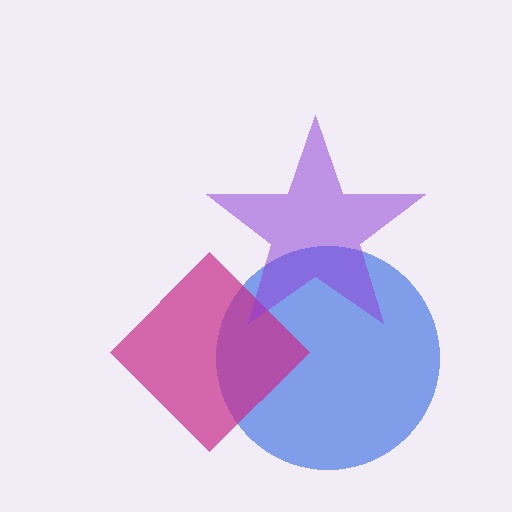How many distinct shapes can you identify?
There are 3 distinct shapes: a blue circle, a magenta diamond, a purple star.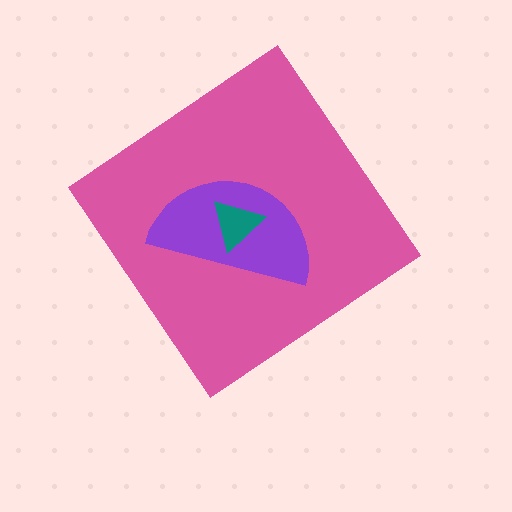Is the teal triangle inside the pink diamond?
Yes.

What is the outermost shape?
The pink diamond.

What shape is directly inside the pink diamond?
The purple semicircle.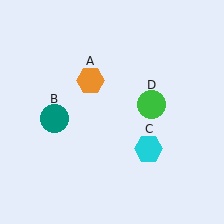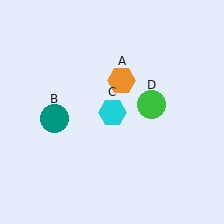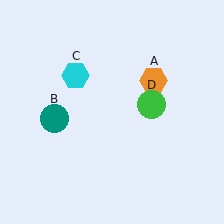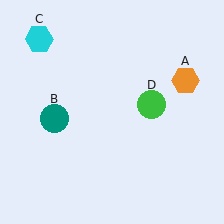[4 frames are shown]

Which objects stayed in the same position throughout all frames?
Teal circle (object B) and green circle (object D) remained stationary.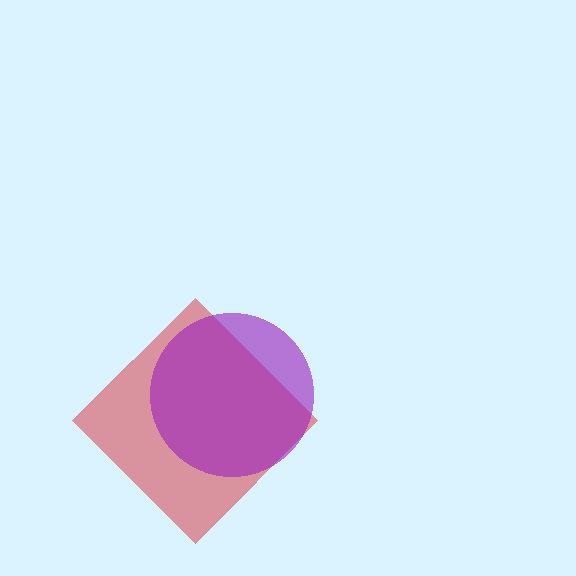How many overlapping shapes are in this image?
There are 2 overlapping shapes in the image.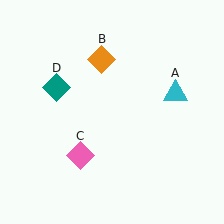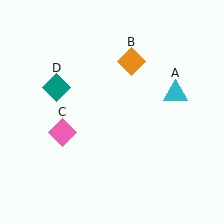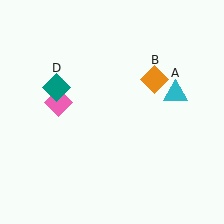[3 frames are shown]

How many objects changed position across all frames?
2 objects changed position: orange diamond (object B), pink diamond (object C).